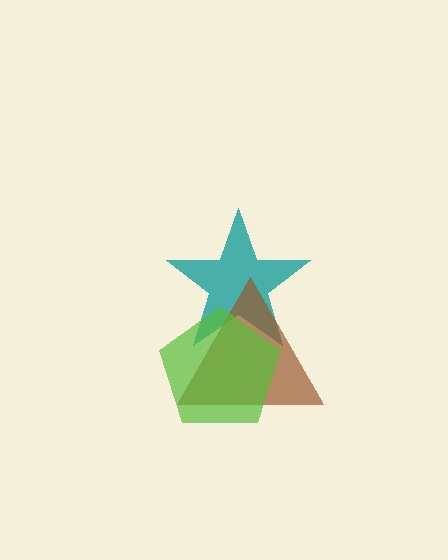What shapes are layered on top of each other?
The layered shapes are: a teal star, a brown triangle, a lime pentagon.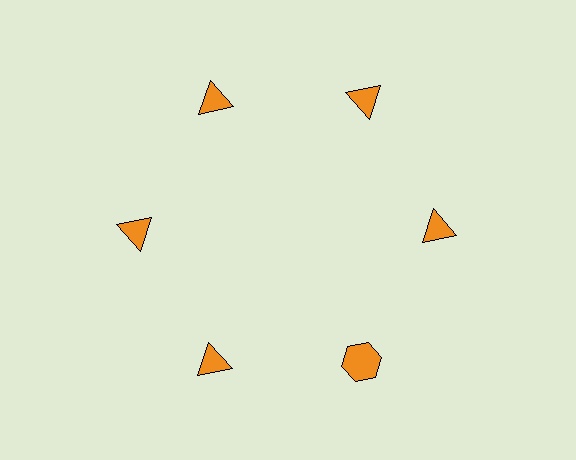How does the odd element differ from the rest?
It has a different shape: hexagon instead of triangle.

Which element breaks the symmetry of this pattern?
The orange hexagon at roughly the 5 o'clock position breaks the symmetry. All other shapes are orange triangles.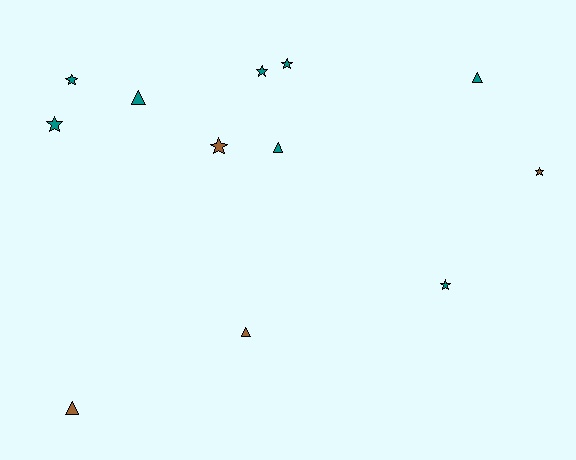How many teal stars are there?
There are 5 teal stars.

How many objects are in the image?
There are 12 objects.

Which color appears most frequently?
Teal, with 8 objects.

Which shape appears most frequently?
Star, with 7 objects.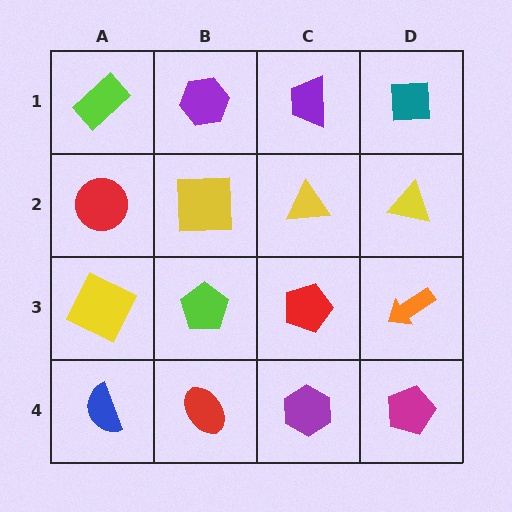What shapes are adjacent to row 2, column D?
A teal square (row 1, column D), an orange arrow (row 3, column D), a yellow triangle (row 2, column C).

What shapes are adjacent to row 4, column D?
An orange arrow (row 3, column D), a purple hexagon (row 4, column C).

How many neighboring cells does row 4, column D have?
2.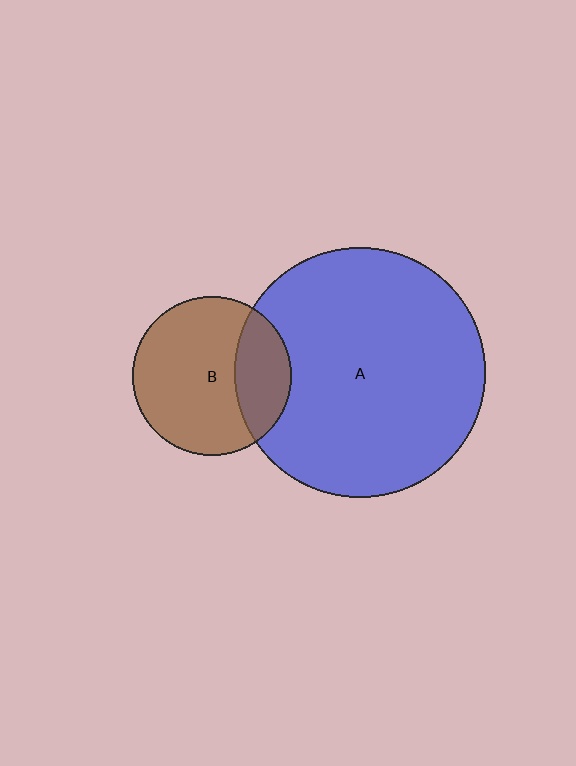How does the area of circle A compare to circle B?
Approximately 2.5 times.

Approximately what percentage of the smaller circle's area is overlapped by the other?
Approximately 25%.